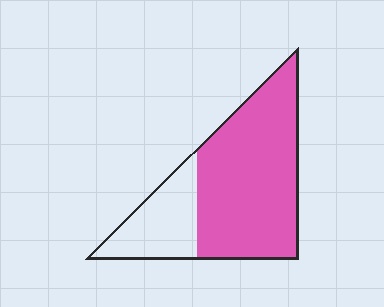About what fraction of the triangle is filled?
About three quarters (3/4).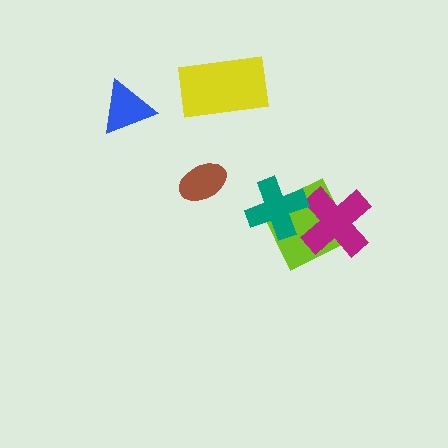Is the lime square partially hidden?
Yes, it is partially covered by another shape.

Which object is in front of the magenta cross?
The teal cross is in front of the magenta cross.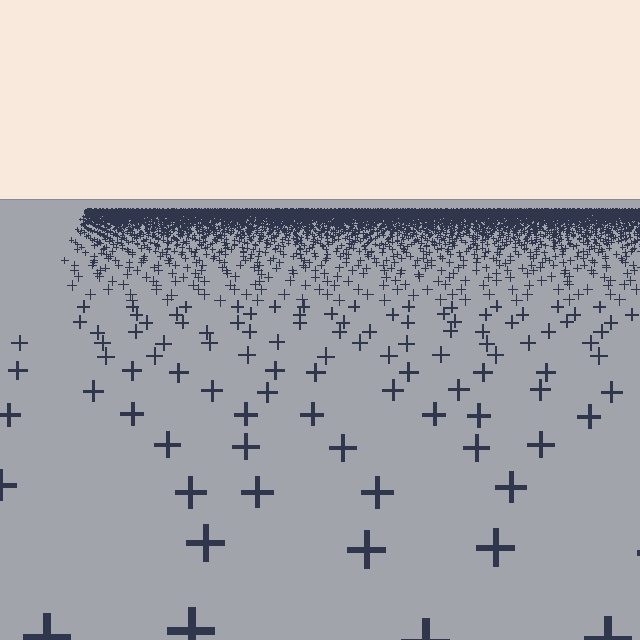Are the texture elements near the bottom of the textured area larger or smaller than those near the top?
Larger. Near the bottom, elements are closer to the viewer and appear at a bigger on-screen size.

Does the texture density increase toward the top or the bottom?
Density increases toward the top.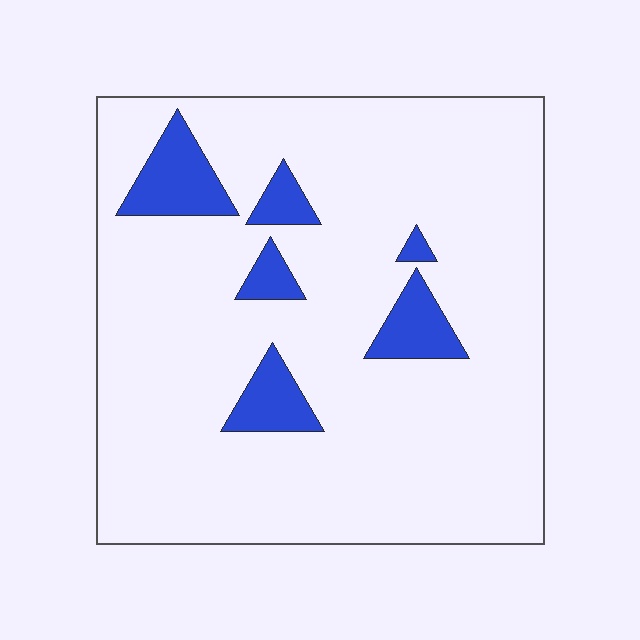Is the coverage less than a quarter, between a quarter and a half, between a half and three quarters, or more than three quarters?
Less than a quarter.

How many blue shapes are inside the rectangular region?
6.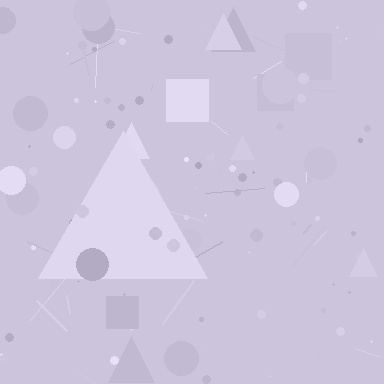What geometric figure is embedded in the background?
A triangle is embedded in the background.